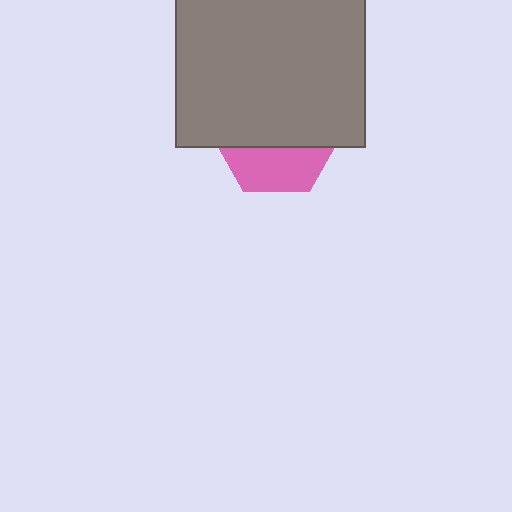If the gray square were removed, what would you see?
You would see the complete pink hexagon.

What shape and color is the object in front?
The object in front is a gray square.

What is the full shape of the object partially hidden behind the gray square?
The partially hidden object is a pink hexagon.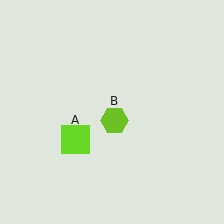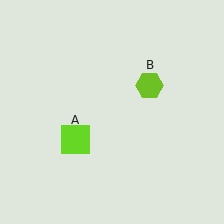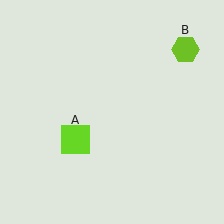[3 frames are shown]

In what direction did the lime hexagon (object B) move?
The lime hexagon (object B) moved up and to the right.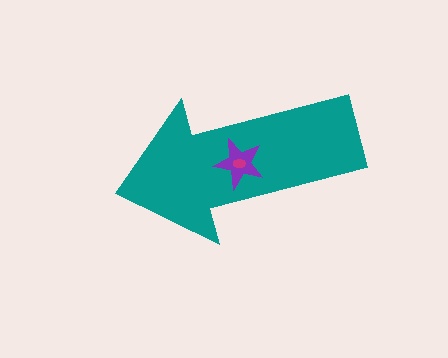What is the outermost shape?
The teal arrow.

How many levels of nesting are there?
3.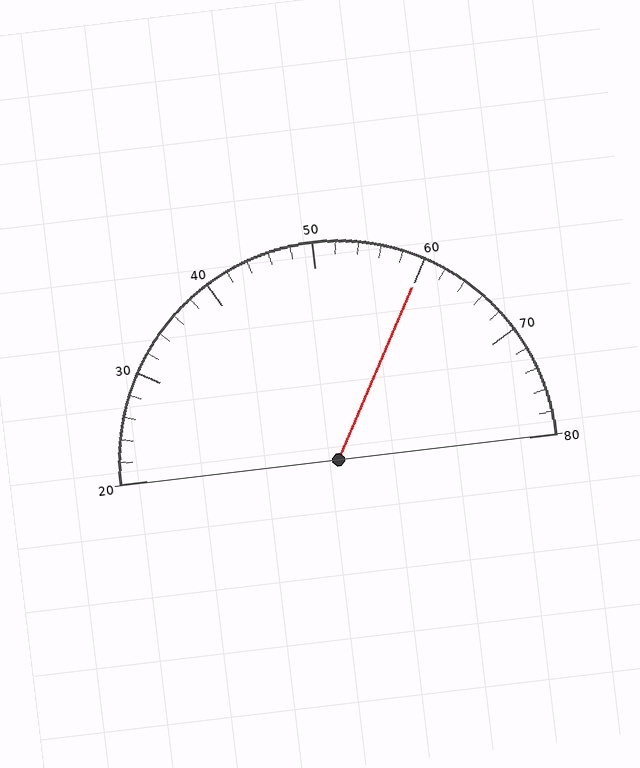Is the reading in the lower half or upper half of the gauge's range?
The reading is in the upper half of the range (20 to 80).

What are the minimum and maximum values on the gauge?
The gauge ranges from 20 to 80.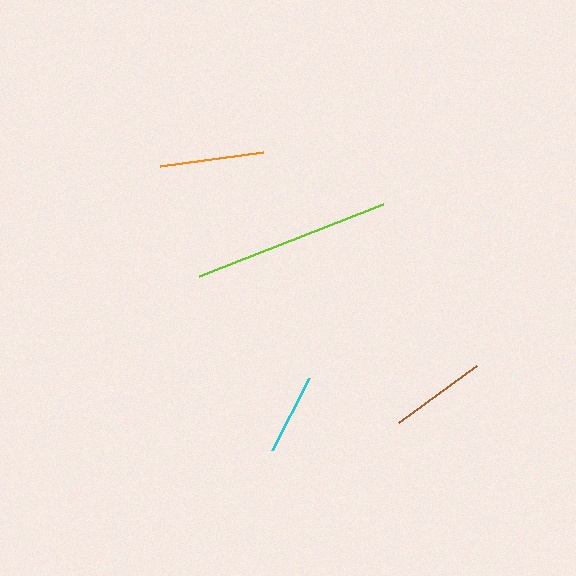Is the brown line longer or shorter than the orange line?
The orange line is longer than the brown line.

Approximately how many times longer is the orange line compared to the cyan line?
The orange line is approximately 1.3 times the length of the cyan line.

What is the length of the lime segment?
The lime segment is approximately 197 pixels long.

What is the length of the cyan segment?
The cyan segment is approximately 81 pixels long.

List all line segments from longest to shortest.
From longest to shortest: lime, orange, brown, cyan.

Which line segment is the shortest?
The cyan line is the shortest at approximately 81 pixels.